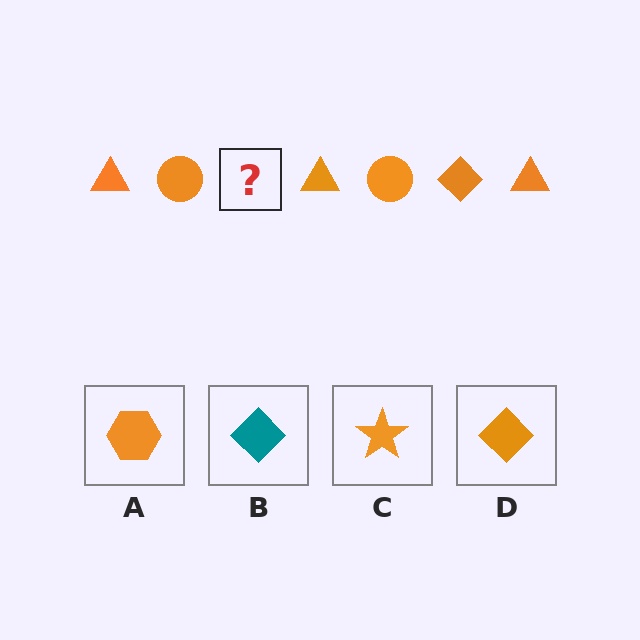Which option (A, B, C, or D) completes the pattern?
D.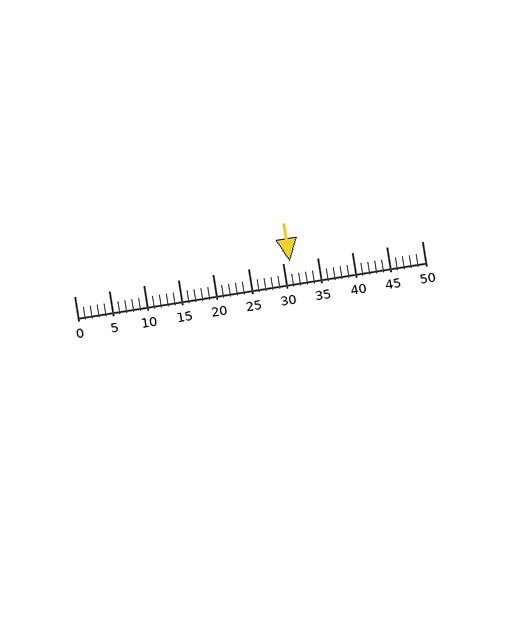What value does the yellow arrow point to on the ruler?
The yellow arrow points to approximately 31.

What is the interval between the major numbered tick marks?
The major tick marks are spaced 5 units apart.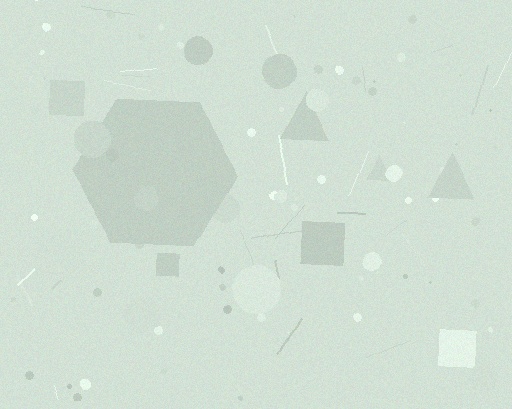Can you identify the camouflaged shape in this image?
The camouflaged shape is a hexagon.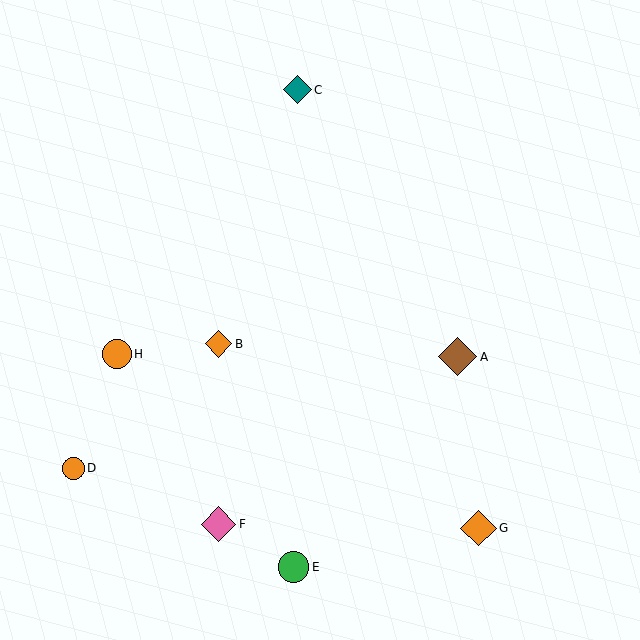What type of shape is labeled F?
Shape F is a pink diamond.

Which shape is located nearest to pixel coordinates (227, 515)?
The pink diamond (labeled F) at (219, 524) is nearest to that location.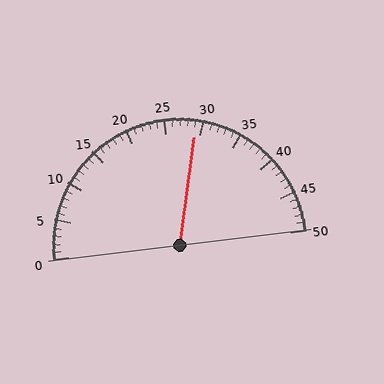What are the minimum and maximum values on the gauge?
The gauge ranges from 0 to 50.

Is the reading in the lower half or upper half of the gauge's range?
The reading is in the upper half of the range (0 to 50).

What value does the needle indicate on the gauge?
The needle indicates approximately 29.